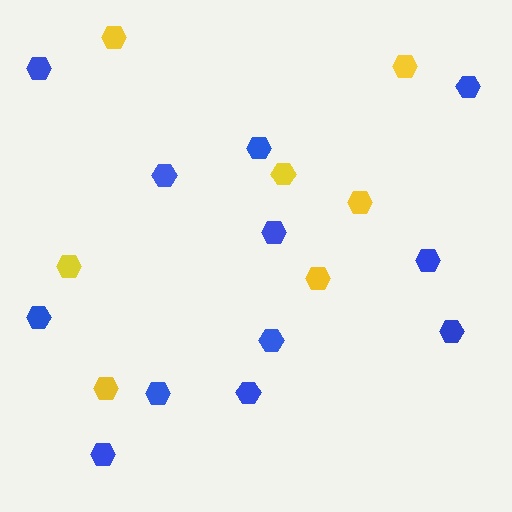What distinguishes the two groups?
There are 2 groups: one group of blue hexagons (12) and one group of yellow hexagons (7).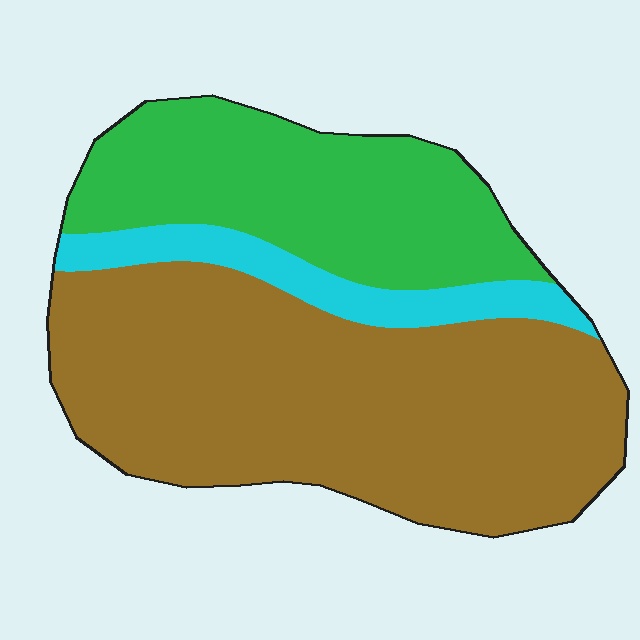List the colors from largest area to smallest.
From largest to smallest: brown, green, cyan.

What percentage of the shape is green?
Green takes up about one third (1/3) of the shape.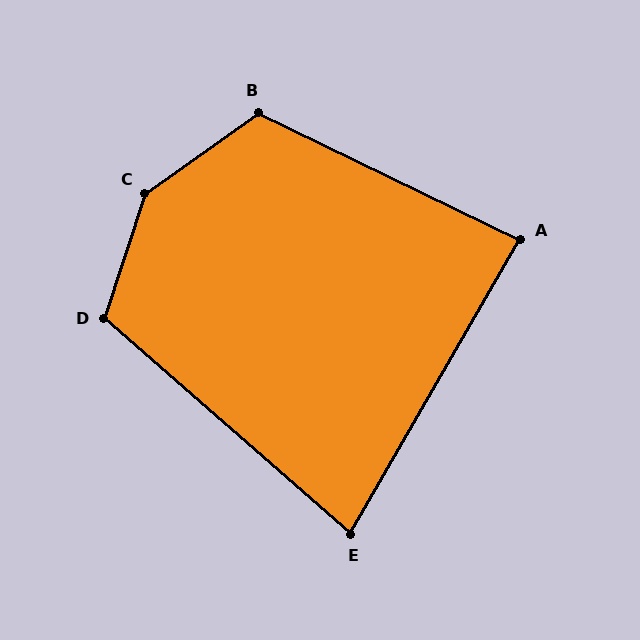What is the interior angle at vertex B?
Approximately 119 degrees (obtuse).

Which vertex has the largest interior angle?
C, at approximately 143 degrees.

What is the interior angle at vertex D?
Approximately 113 degrees (obtuse).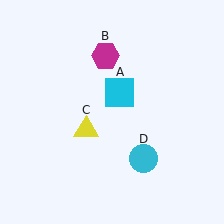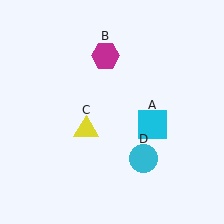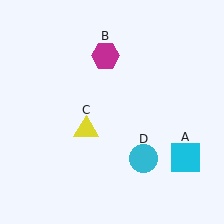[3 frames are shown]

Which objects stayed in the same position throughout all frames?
Magenta hexagon (object B) and yellow triangle (object C) and cyan circle (object D) remained stationary.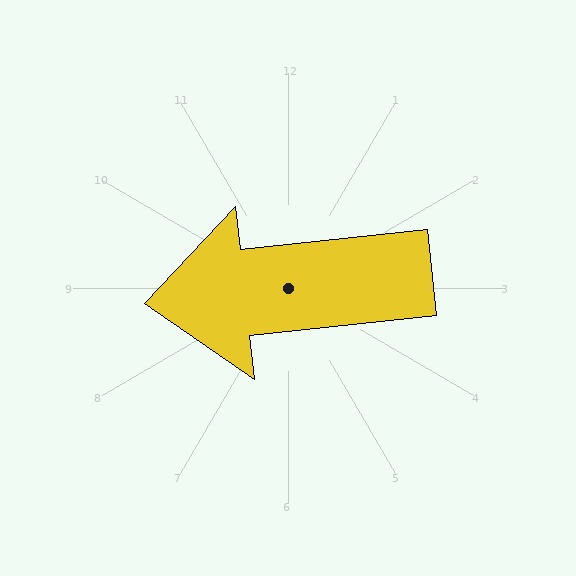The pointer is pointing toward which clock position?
Roughly 9 o'clock.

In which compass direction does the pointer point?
West.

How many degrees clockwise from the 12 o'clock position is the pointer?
Approximately 264 degrees.